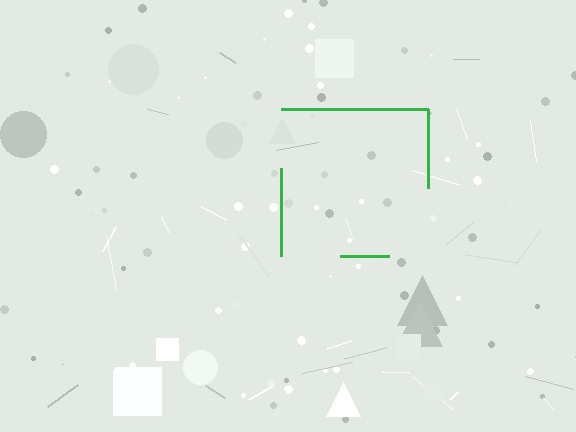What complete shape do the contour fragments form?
The contour fragments form a square.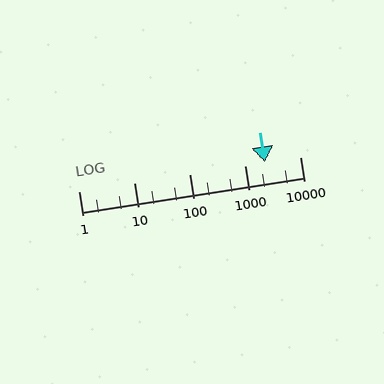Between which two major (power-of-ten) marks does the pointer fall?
The pointer is between 1000 and 10000.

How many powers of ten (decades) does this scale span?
The scale spans 4 decades, from 1 to 10000.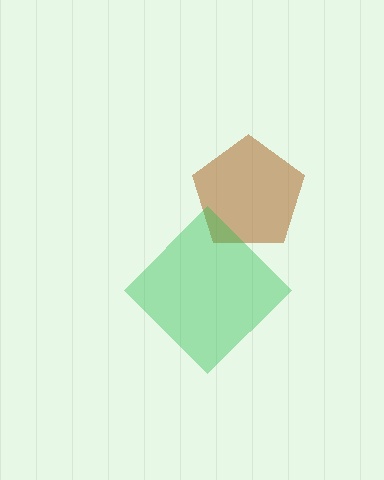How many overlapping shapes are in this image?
There are 2 overlapping shapes in the image.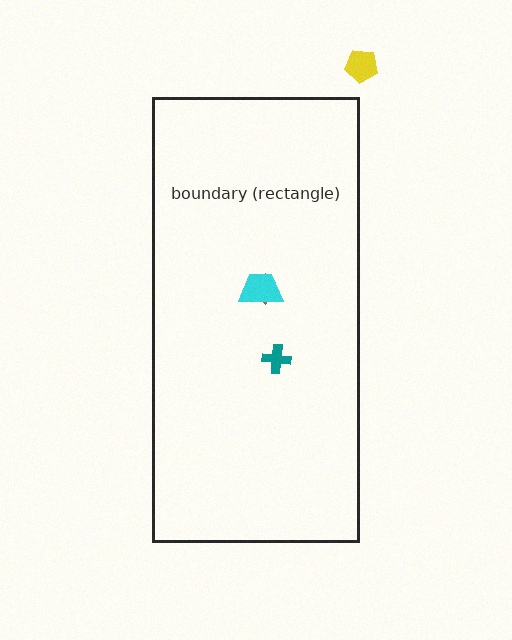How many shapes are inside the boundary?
3 inside, 1 outside.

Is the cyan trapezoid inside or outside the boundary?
Inside.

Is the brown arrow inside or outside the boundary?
Inside.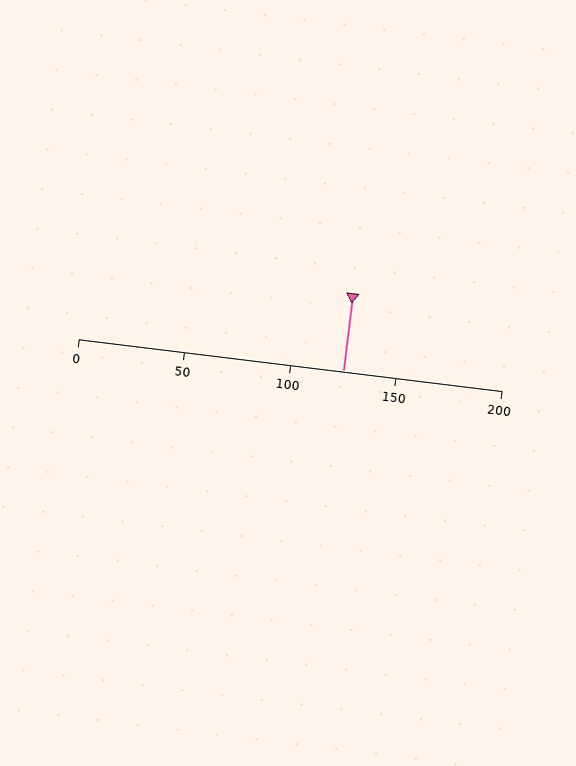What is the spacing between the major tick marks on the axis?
The major ticks are spaced 50 apart.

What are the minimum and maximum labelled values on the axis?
The axis runs from 0 to 200.